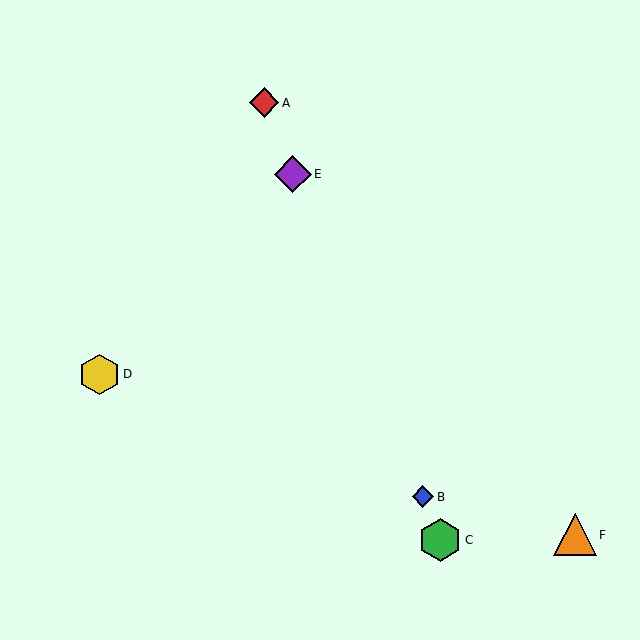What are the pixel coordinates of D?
Object D is at (100, 374).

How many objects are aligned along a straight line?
4 objects (A, B, C, E) are aligned along a straight line.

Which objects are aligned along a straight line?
Objects A, B, C, E are aligned along a straight line.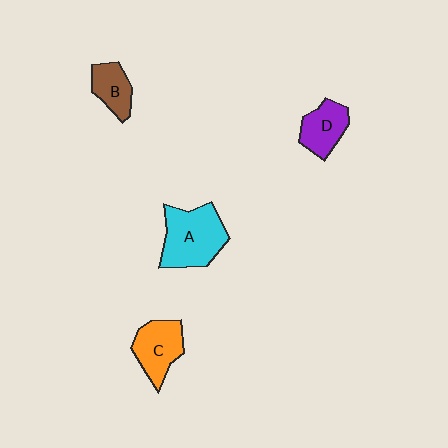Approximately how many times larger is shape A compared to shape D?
Approximately 1.7 times.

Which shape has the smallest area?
Shape B (brown).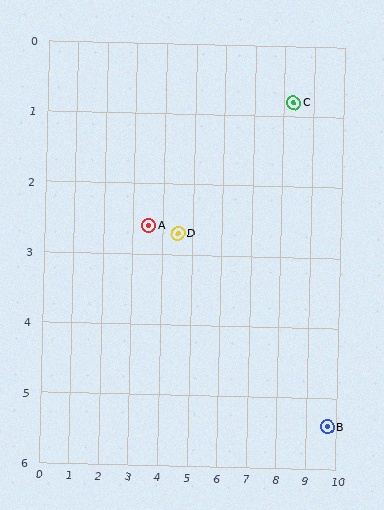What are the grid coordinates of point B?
Point B is at approximately (9.7, 5.4).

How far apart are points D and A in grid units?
Points D and A are about 1.0 grid units apart.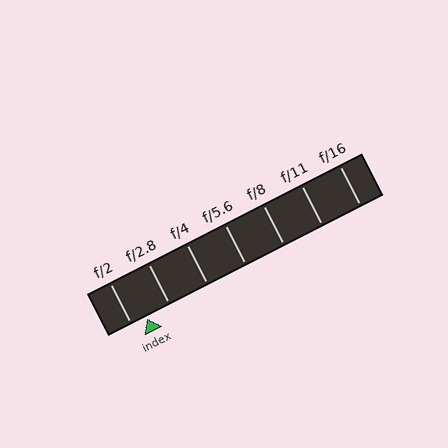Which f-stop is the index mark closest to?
The index mark is closest to f/2.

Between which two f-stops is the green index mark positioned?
The index mark is between f/2 and f/2.8.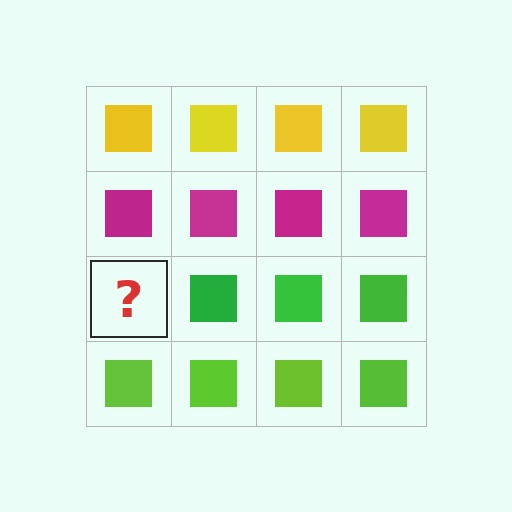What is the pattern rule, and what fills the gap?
The rule is that each row has a consistent color. The gap should be filled with a green square.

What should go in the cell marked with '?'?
The missing cell should contain a green square.